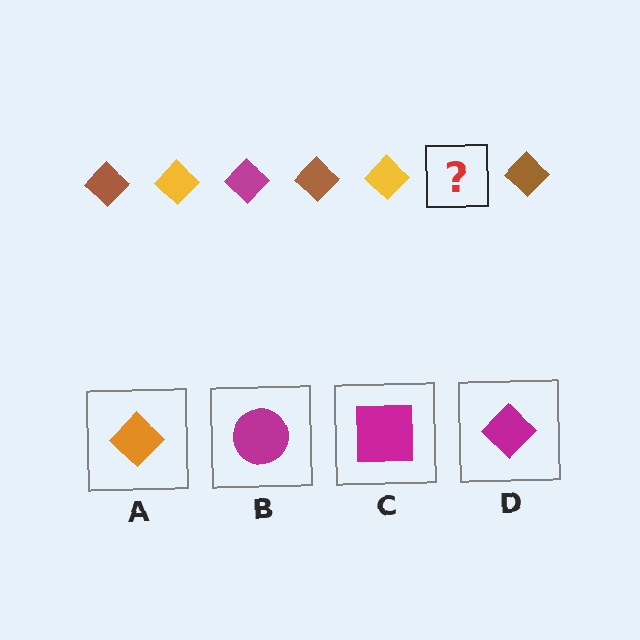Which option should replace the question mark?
Option D.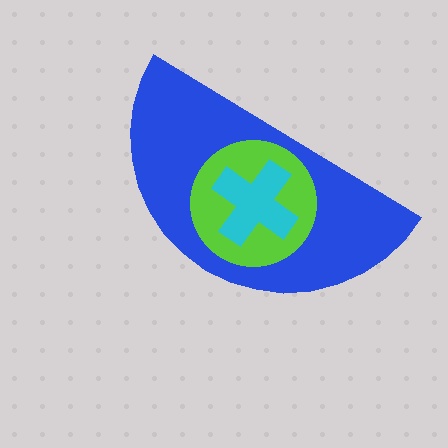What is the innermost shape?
The cyan cross.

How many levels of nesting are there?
3.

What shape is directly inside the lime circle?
The cyan cross.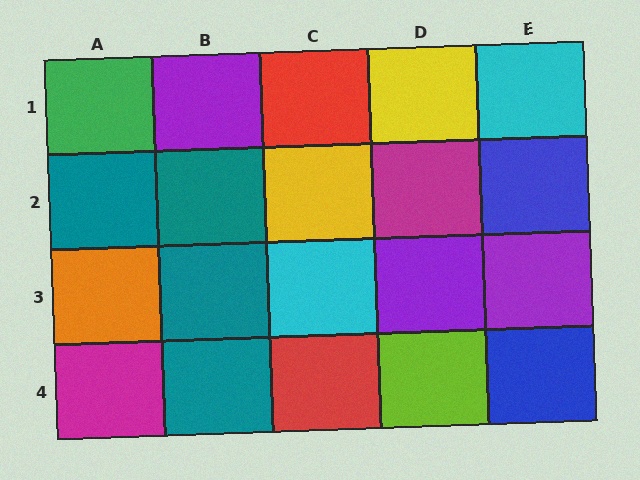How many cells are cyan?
2 cells are cyan.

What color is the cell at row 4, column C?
Red.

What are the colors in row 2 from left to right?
Teal, teal, yellow, magenta, blue.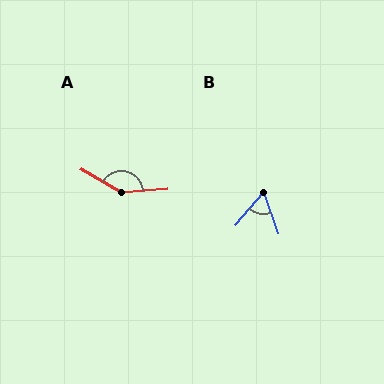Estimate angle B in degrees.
Approximately 59 degrees.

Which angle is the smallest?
B, at approximately 59 degrees.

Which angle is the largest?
A, at approximately 146 degrees.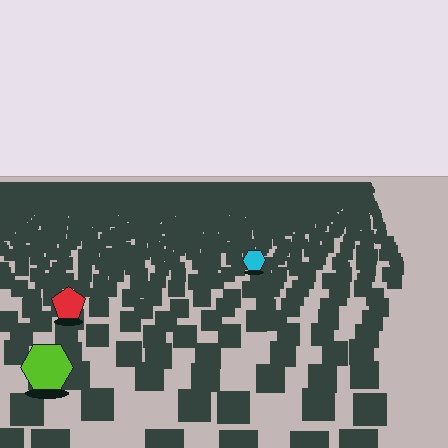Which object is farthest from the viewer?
The cyan hexagon is farthest from the viewer. It appears smaller and the ground texture around it is denser.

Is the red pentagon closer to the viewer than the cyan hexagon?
Yes. The red pentagon is closer — you can tell from the texture gradient: the ground texture is coarser near it.